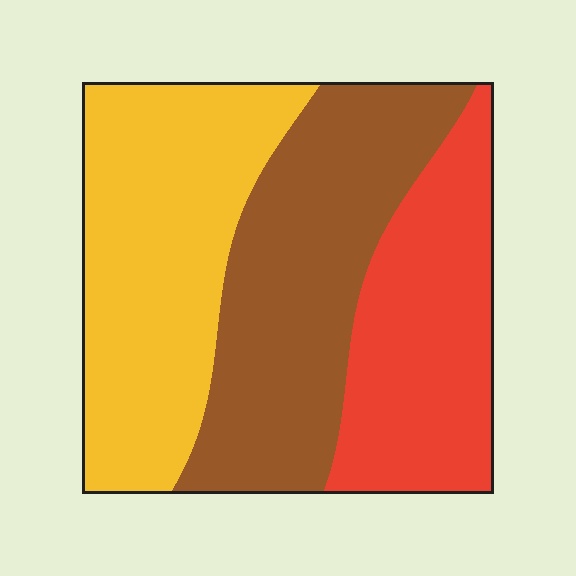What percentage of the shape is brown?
Brown covers around 35% of the shape.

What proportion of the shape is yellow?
Yellow takes up between a third and a half of the shape.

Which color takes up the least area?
Red, at roughly 30%.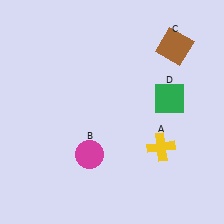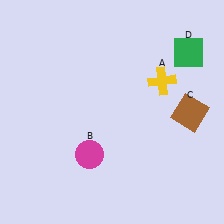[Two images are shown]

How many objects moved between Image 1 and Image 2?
3 objects moved between the two images.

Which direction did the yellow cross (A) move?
The yellow cross (A) moved up.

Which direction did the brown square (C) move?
The brown square (C) moved down.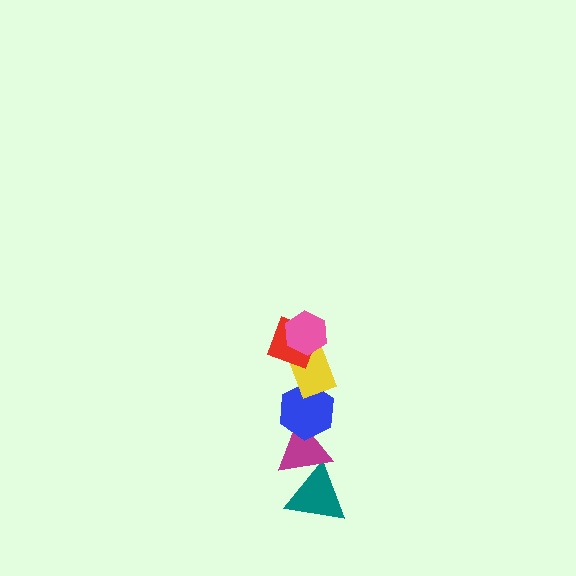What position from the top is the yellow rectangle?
The yellow rectangle is 3rd from the top.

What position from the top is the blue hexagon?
The blue hexagon is 4th from the top.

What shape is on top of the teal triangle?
The magenta triangle is on top of the teal triangle.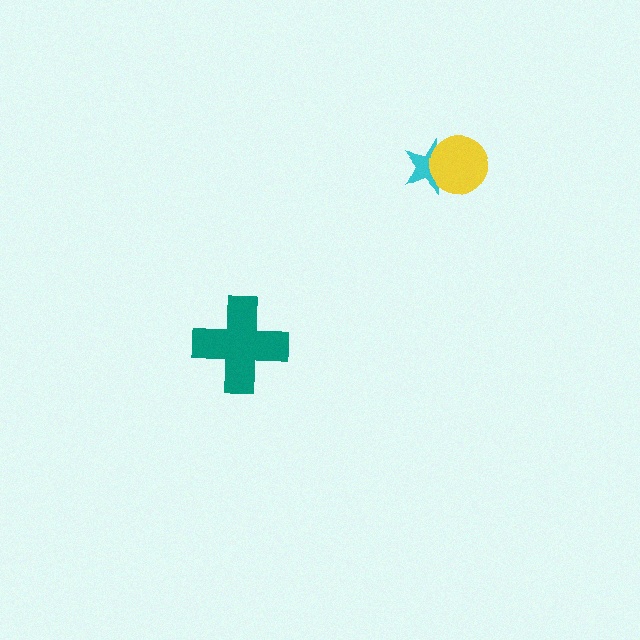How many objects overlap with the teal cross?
0 objects overlap with the teal cross.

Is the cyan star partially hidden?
Yes, it is partially covered by another shape.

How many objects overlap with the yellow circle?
1 object overlaps with the yellow circle.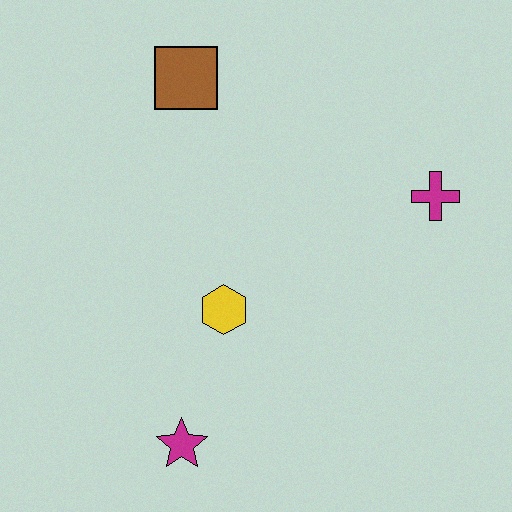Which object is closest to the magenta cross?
The yellow hexagon is closest to the magenta cross.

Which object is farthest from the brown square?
The magenta star is farthest from the brown square.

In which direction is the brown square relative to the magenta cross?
The brown square is to the left of the magenta cross.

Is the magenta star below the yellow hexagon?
Yes